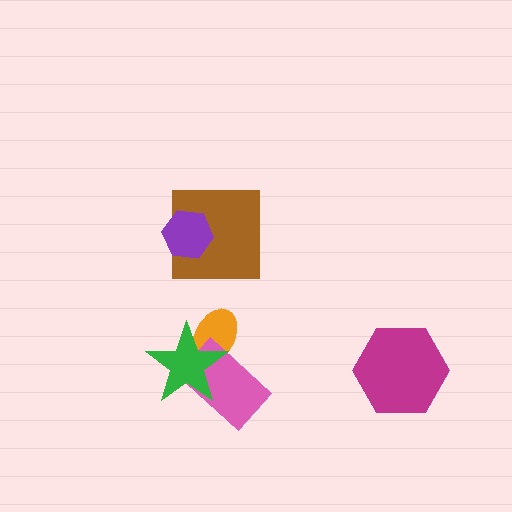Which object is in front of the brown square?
The purple hexagon is in front of the brown square.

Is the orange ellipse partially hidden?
Yes, it is partially covered by another shape.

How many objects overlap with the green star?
2 objects overlap with the green star.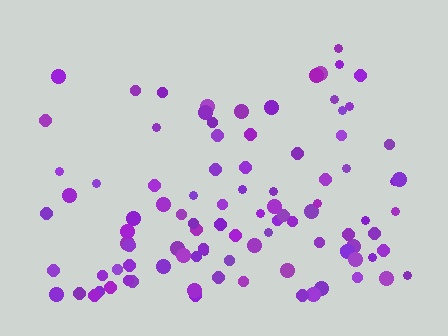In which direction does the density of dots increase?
From top to bottom, with the bottom side densest.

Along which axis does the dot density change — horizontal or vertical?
Vertical.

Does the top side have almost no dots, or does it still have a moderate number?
Still a moderate number, just noticeably fewer than the bottom.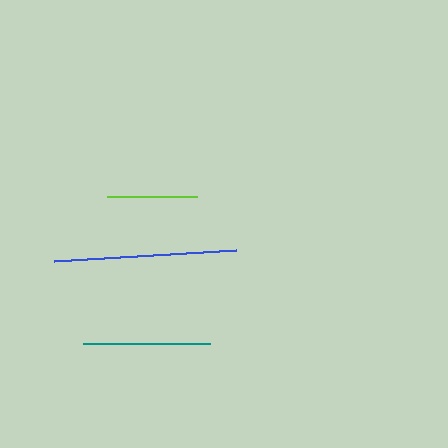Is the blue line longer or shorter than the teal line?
The blue line is longer than the teal line.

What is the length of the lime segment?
The lime segment is approximately 91 pixels long.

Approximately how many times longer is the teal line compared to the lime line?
The teal line is approximately 1.4 times the length of the lime line.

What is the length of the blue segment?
The blue segment is approximately 182 pixels long.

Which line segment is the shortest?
The lime line is the shortest at approximately 91 pixels.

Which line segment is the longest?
The blue line is the longest at approximately 182 pixels.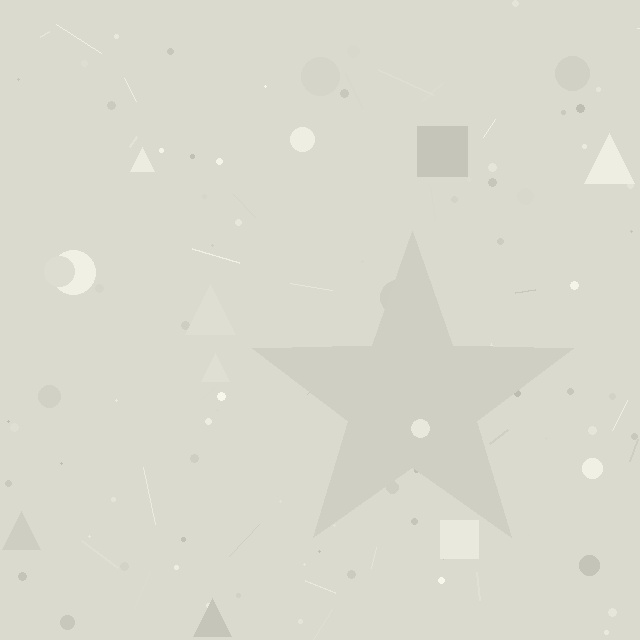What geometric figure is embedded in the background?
A star is embedded in the background.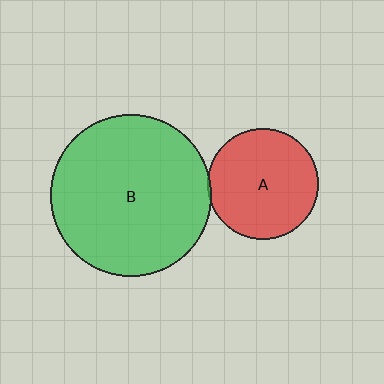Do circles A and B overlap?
Yes.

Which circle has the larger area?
Circle B (green).